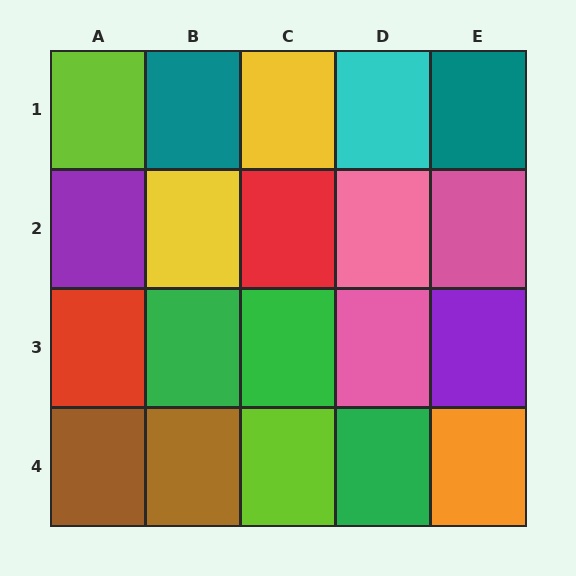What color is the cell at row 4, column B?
Brown.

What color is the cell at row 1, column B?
Teal.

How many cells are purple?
2 cells are purple.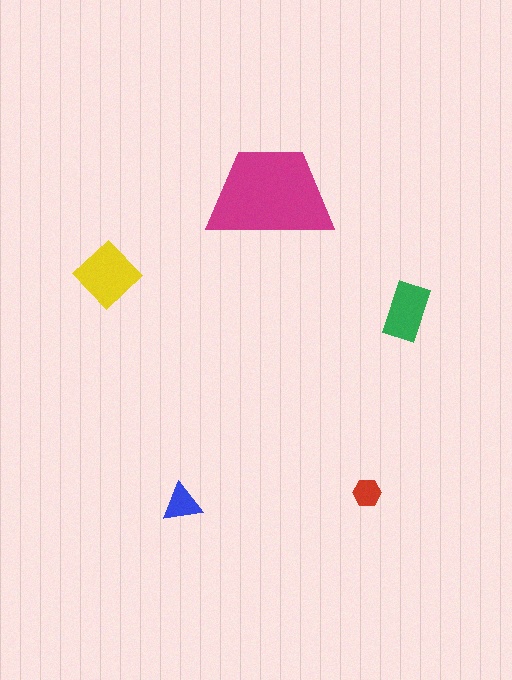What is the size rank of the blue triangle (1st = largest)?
4th.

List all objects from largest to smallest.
The magenta trapezoid, the yellow diamond, the green rectangle, the blue triangle, the red hexagon.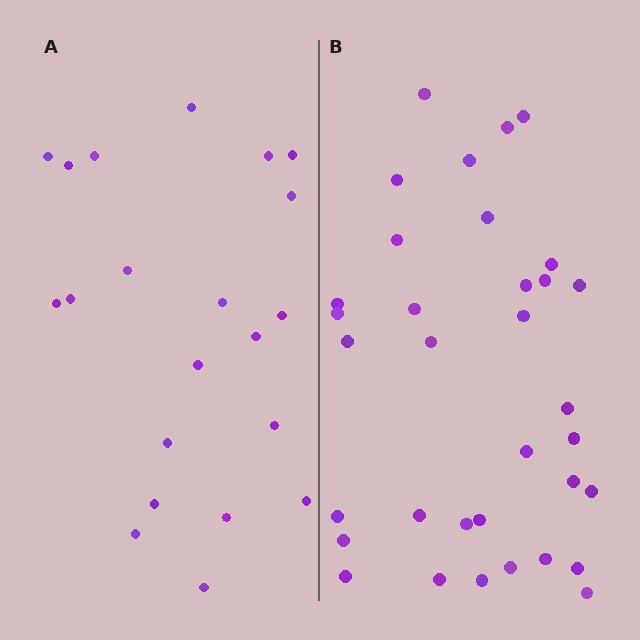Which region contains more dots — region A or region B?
Region B (the right region) has more dots.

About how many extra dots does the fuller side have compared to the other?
Region B has approximately 15 more dots than region A.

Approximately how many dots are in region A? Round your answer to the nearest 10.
About 20 dots. (The exact count is 21, which rounds to 20.)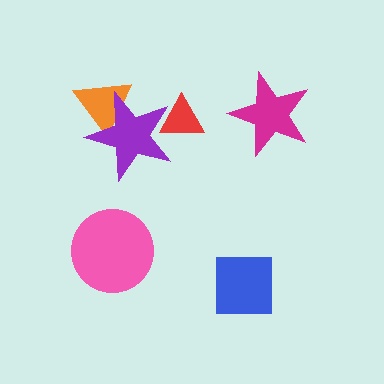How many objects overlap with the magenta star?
0 objects overlap with the magenta star.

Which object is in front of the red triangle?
The purple star is in front of the red triangle.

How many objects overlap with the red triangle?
1 object overlaps with the red triangle.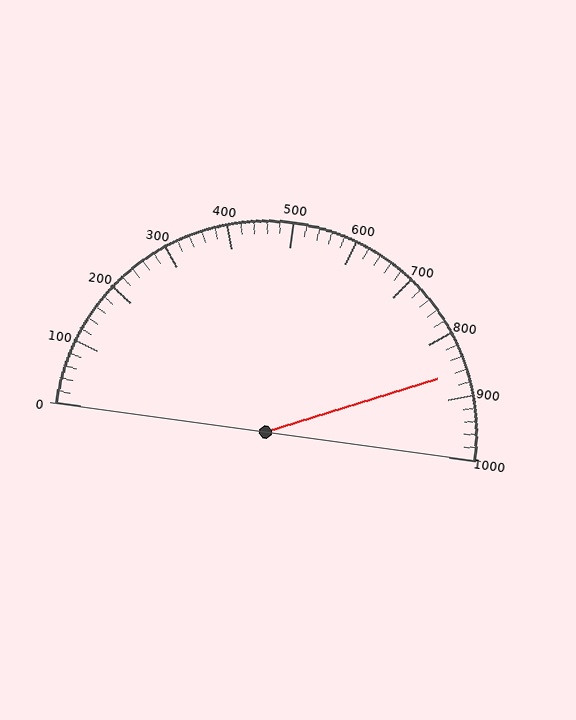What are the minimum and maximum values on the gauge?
The gauge ranges from 0 to 1000.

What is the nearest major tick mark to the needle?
The nearest major tick mark is 900.